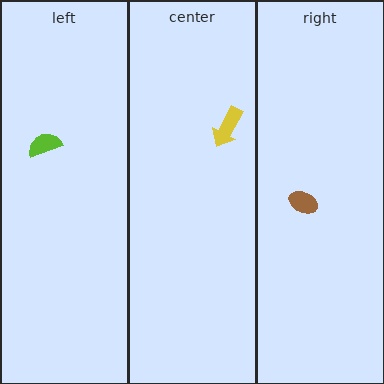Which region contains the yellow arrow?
The center region.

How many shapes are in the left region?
1.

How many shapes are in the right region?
1.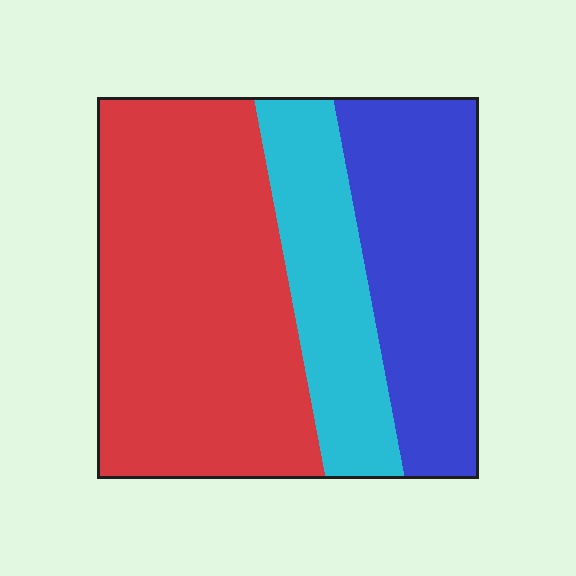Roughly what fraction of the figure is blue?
Blue takes up between a sixth and a third of the figure.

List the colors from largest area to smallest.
From largest to smallest: red, blue, cyan.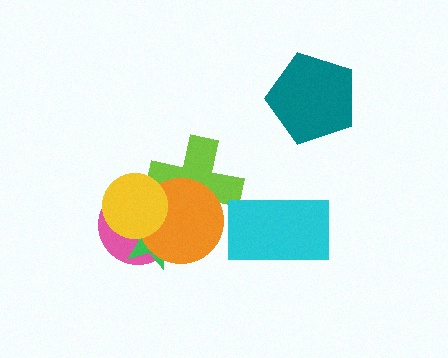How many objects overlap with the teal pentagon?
0 objects overlap with the teal pentagon.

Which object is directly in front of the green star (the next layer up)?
The lime cross is directly in front of the green star.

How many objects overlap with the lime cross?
4 objects overlap with the lime cross.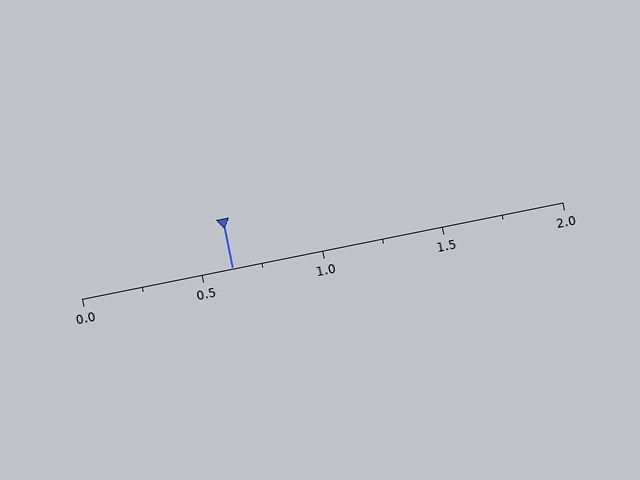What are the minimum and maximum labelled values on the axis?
The axis runs from 0.0 to 2.0.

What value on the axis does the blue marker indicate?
The marker indicates approximately 0.62.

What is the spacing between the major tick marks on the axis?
The major ticks are spaced 0.5 apart.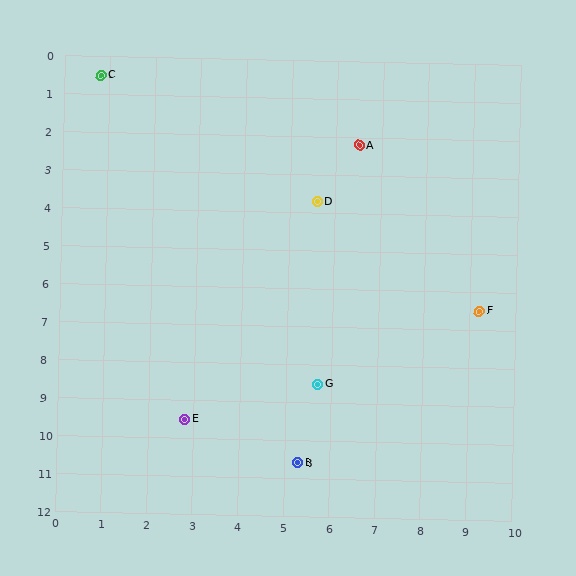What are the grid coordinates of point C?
Point C is at approximately (0.8, 0.5).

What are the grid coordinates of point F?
Point F is at approximately (9.2, 6.5).